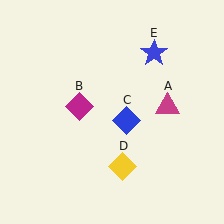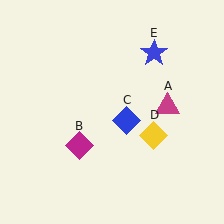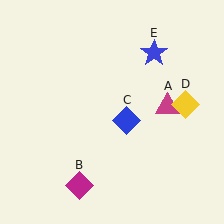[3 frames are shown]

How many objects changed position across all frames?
2 objects changed position: magenta diamond (object B), yellow diamond (object D).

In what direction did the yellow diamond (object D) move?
The yellow diamond (object D) moved up and to the right.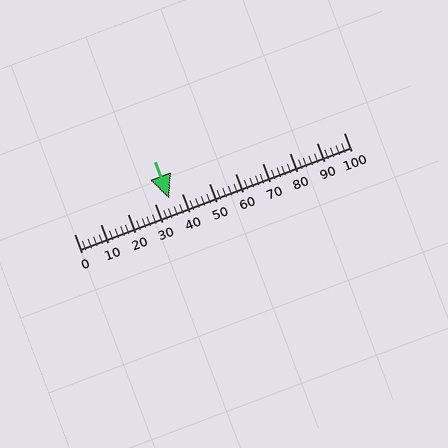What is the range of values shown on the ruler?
The ruler shows values from 0 to 100.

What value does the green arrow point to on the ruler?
The green arrow points to approximately 35.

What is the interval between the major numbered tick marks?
The major tick marks are spaced 10 units apart.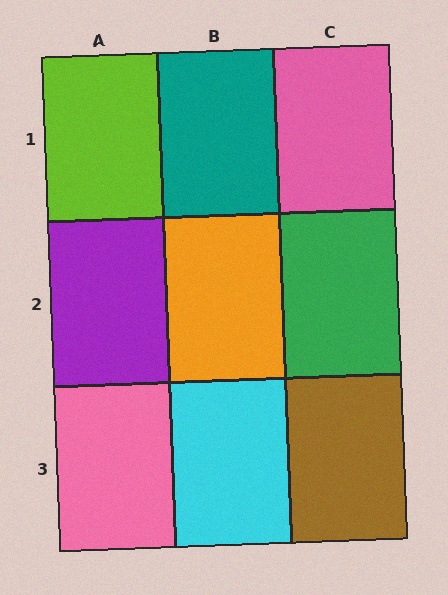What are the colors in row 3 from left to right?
Pink, cyan, brown.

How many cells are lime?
1 cell is lime.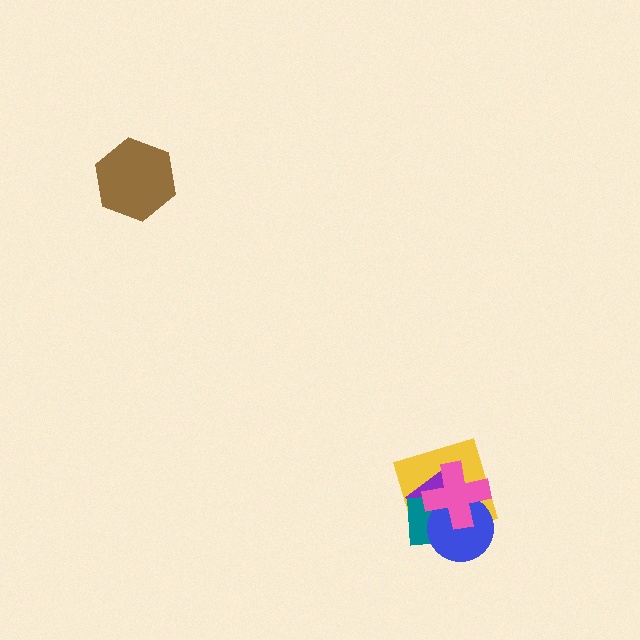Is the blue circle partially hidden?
Yes, it is partially covered by another shape.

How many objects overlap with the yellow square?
4 objects overlap with the yellow square.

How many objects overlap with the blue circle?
4 objects overlap with the blue circle.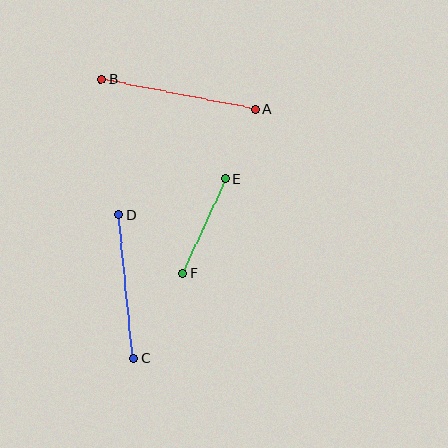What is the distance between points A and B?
The distance is approximately 157 pixels.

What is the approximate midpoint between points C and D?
The midpoint is at approximately (126, 286) pixels.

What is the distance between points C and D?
The distance is approximately 144 pixels.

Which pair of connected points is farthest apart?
Points A and B are farthest apart.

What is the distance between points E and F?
The distance is approximately 104 pixels.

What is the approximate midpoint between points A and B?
The midpoint is at approximately (178, 94) pixels.